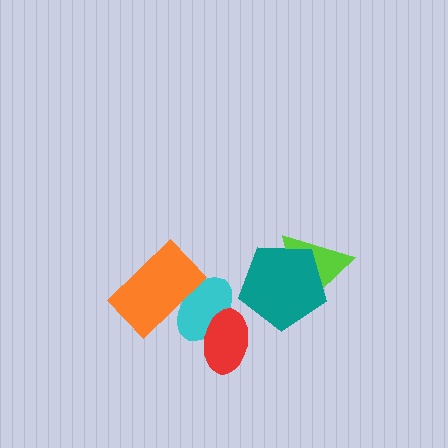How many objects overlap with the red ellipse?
1 object overlaps with the red ellipse.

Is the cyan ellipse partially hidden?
Yes, it is partially covered by another shape.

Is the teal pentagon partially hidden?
No, no other shape covers it.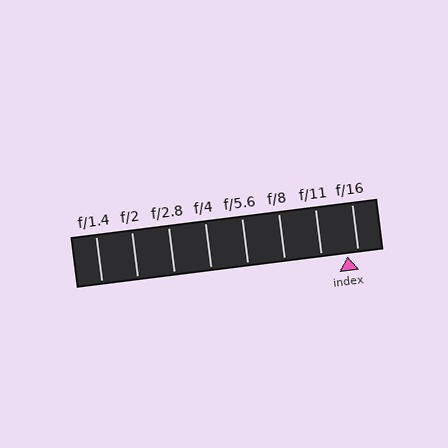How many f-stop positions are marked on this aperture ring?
There are 8 f-stop positions marked.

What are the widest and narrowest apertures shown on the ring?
The widest aperture shown is f/1.4 and the narrowest is f/16.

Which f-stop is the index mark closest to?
The index mark is closest to f/16.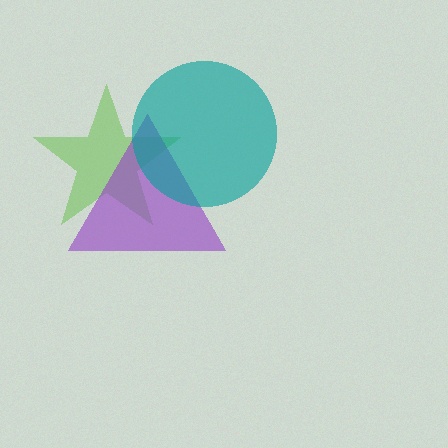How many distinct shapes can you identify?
There are 3 distinct shapes: a lime star, a purple triangle, a teal circle.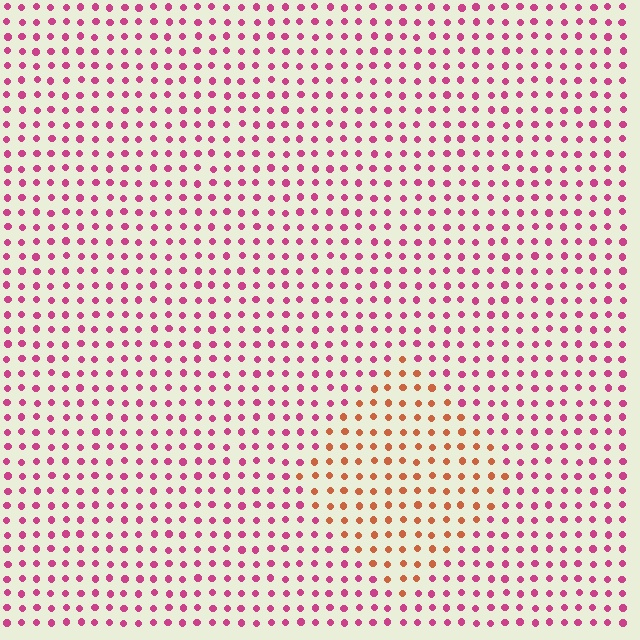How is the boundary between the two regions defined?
The boundary is defined purely by a slight shift in hue (about 48 degrees). Spacing, size, and orientation are identical on both sides.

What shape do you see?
I see a diamond.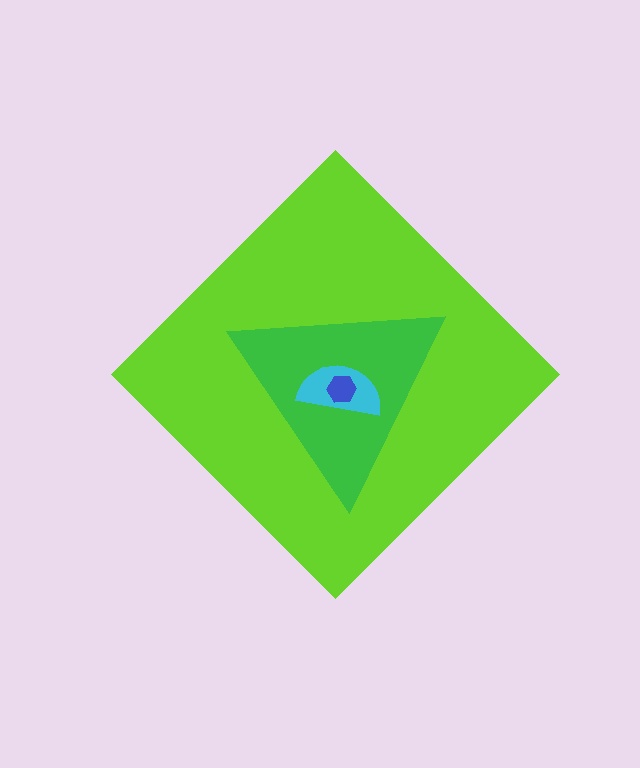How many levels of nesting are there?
4.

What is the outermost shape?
The lime diamond.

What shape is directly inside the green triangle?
The cyan semicircle.